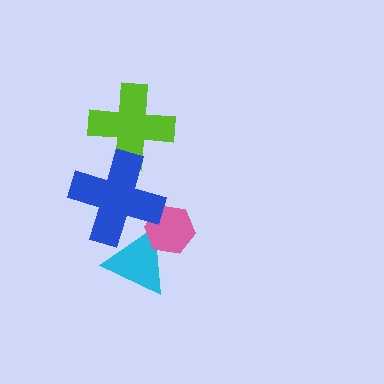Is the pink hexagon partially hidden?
Yes, it is partially covered by another shape.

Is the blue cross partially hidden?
No, no other shape covers it.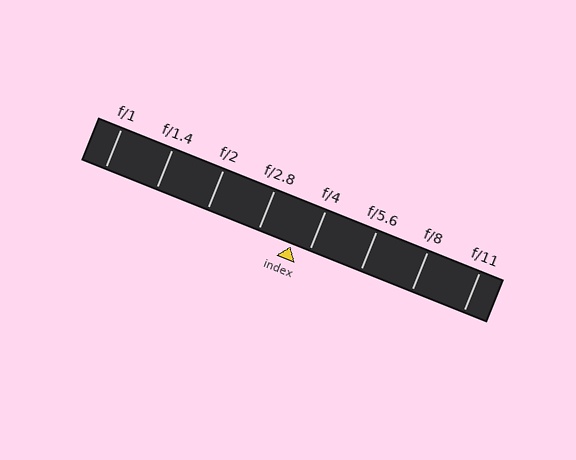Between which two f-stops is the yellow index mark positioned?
The index mark is between f/2.8 and f/4.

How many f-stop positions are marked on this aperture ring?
There are 8 f-stop positions marked.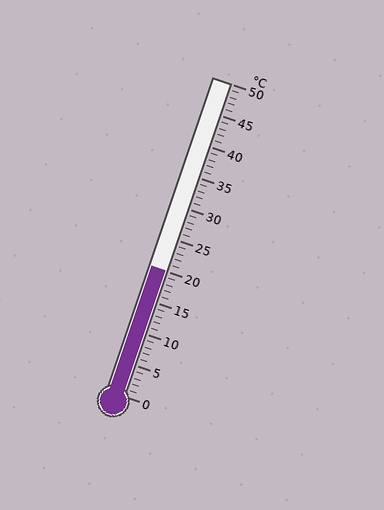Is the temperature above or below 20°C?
The temperature is at 20°C.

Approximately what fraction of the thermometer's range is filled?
The thermometer is filled to approximately 40% of its range.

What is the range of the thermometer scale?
The thermometer scale ranges from 0°C to 50°C.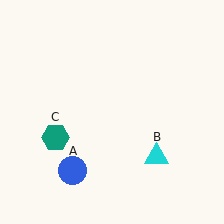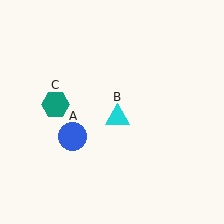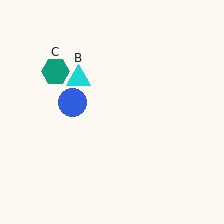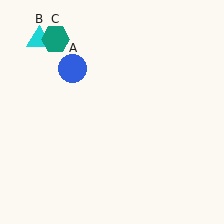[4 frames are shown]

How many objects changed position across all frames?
3 objects changed position: blue circle (object A), cyan triangle (object B), teal hexagon (object C).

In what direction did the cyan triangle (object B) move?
The cyan triangle (object B) moved up and to the left.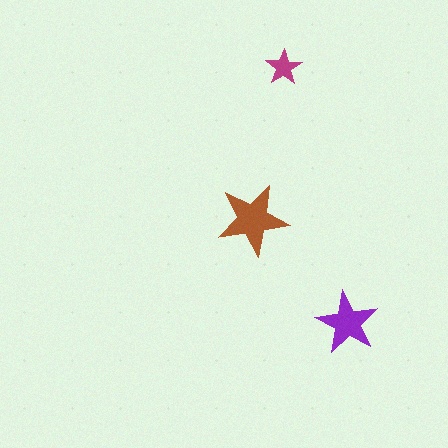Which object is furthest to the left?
The brown star is leftmost.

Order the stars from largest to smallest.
the brown one, the purple one, the magenta one.